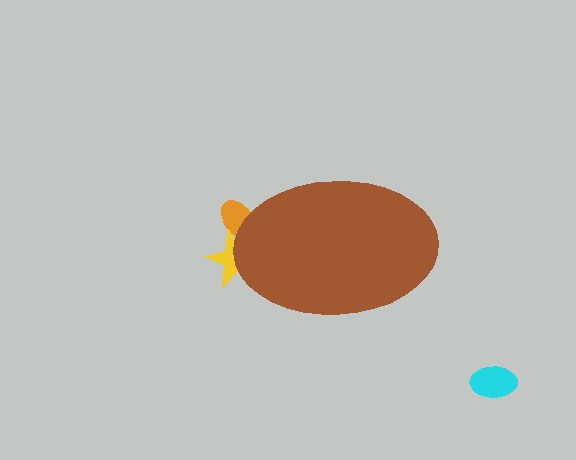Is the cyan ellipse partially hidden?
No, the cyan ellipse is fully visible.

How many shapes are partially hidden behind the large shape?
2 shapes are partially hidden.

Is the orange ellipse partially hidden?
Yes, the orange ellipse is partially hidden behind the brown ellipse.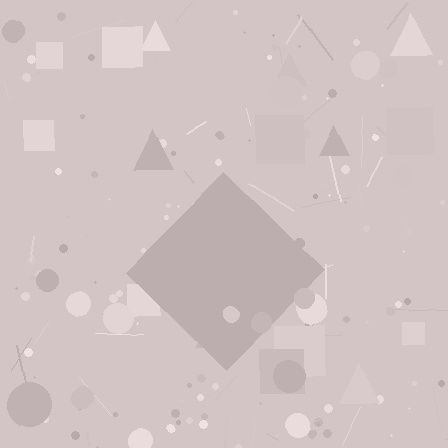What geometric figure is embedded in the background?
A diamond is embedded in the background.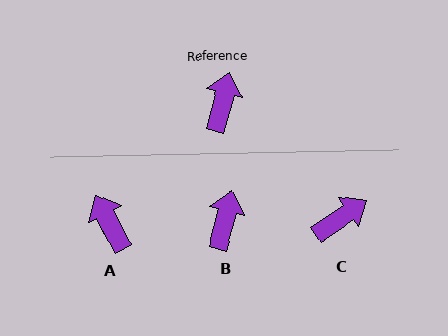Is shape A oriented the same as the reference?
No, it is off by about 42 degrees.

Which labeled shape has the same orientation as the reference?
B.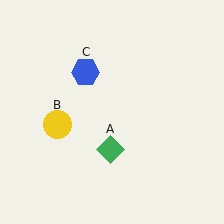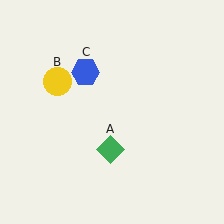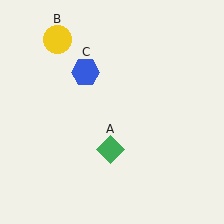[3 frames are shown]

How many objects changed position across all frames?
1 object changed position: yellow circle (object B).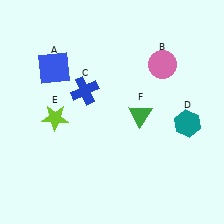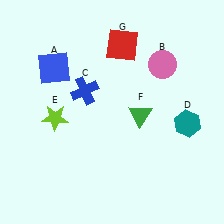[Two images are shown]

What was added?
A red square (G) was added in Image 2.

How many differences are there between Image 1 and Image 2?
There is 1 difference between the two images.